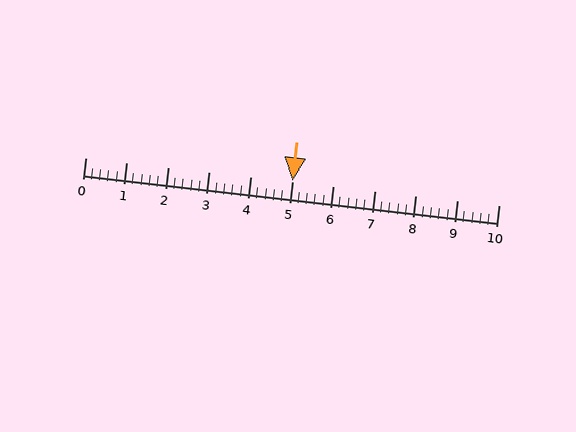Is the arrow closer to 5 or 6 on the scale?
The arrow is closer to 5.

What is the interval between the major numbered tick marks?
The major tick marks are spaced 1 units apart.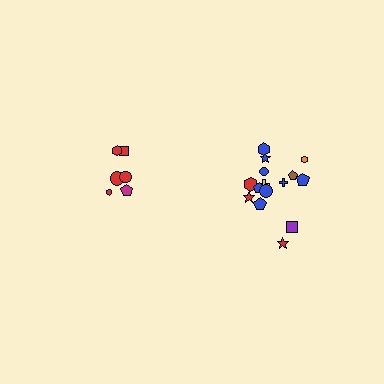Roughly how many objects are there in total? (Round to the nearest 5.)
Roughly 20 objects in total.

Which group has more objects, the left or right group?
The right group.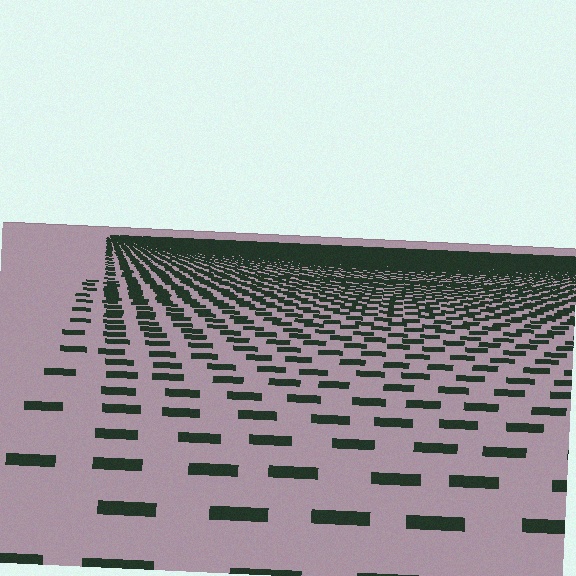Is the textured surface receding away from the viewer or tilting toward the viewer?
The surface is receding away from the viewer. Texture elements get smaller and denser toward the top.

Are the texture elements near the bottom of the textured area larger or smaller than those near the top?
Larger. Near the bottom, elements are closer to the viewer and appear at a bigger on-screen size.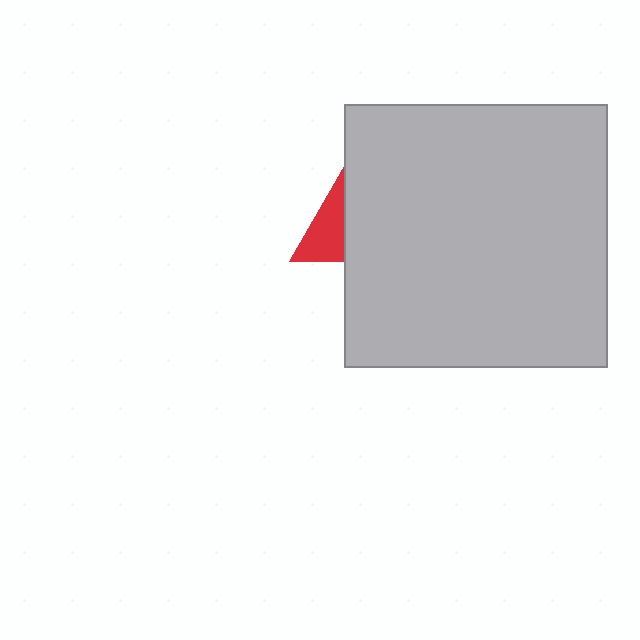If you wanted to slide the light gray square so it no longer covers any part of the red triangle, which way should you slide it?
Slide it right — that is the most direct way to separate the two shapes.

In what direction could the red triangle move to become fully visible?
The red triangle could move left. That would shift it out from behind the light gray square entirely.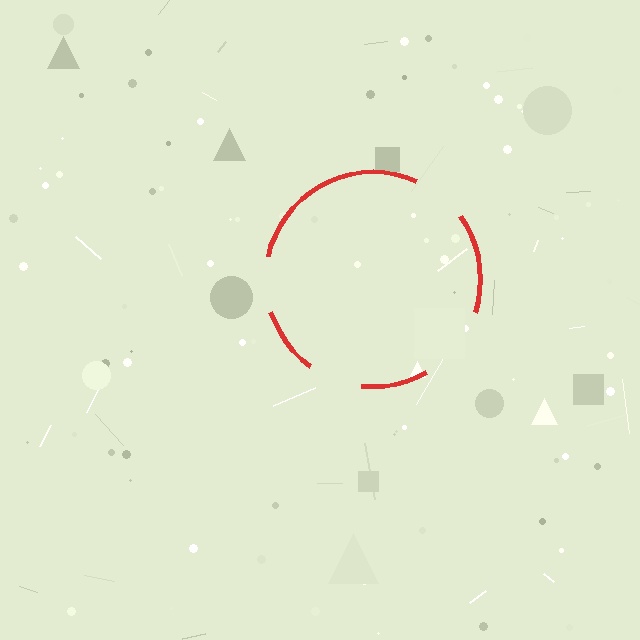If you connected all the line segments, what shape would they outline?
They would outline a circle.